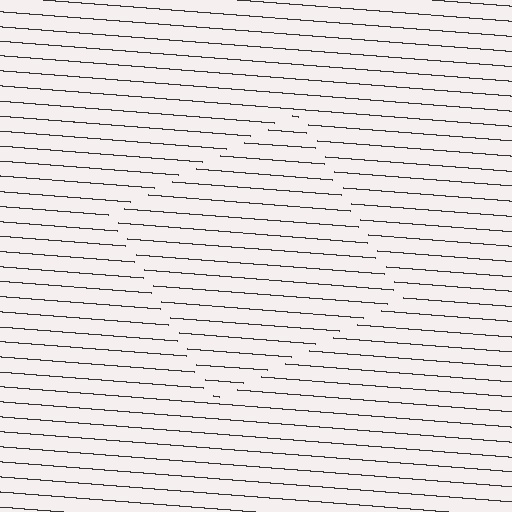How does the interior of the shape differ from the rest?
The interior of the shape contains the same grating, shifted by half a period — the contour is defined by the phase discontinuity where line-ends from the inner and outer gratings abut.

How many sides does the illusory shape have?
4 sides — the line-ends trace a square.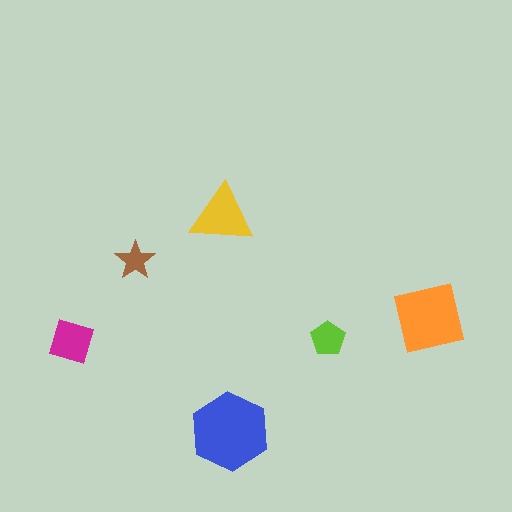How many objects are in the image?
There are 6 objects in the image.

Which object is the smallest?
The brown star.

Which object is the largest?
The blue hexagon.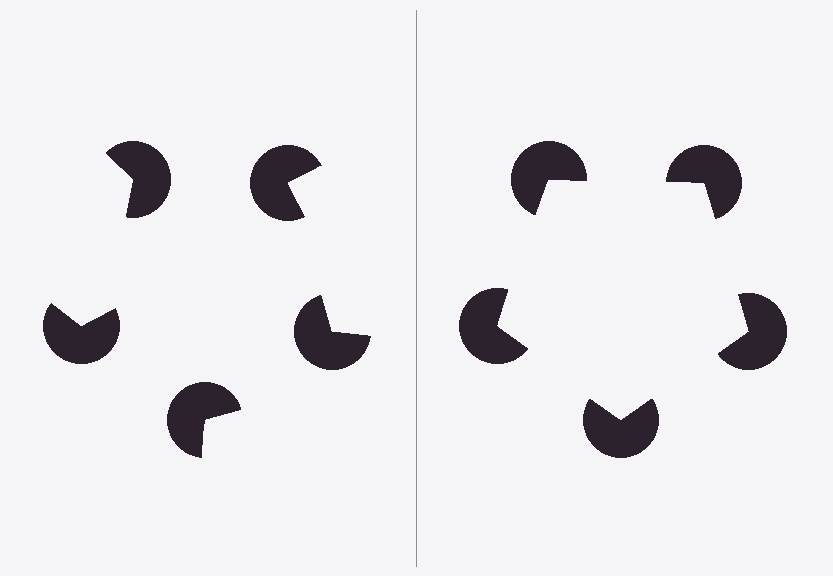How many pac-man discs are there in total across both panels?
10 — 5 on each side.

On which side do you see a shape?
An illusory pentagon appears on the right side. On the left side the wedge cuts are rotated, so no coherent shape forms.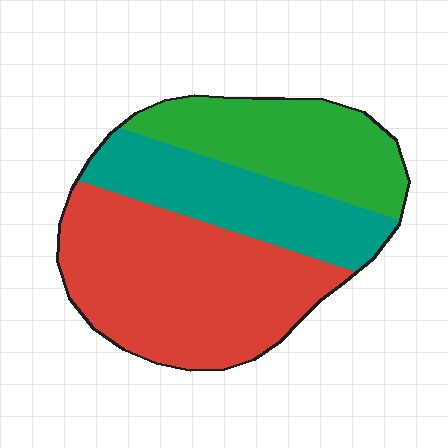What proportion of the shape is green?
Green covers 27% of the shape.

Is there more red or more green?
Red.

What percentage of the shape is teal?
Teal takes up about one quarter (1/4) of the shape.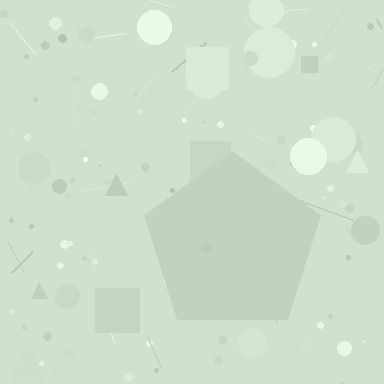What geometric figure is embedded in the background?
A pentagon is embedded in the background.